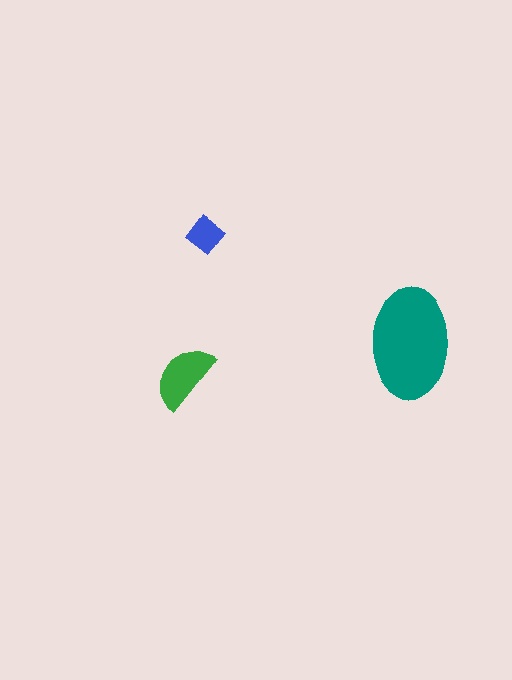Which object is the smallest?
The blue diamond.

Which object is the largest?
The teal ellipse.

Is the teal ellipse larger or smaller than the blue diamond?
Larger.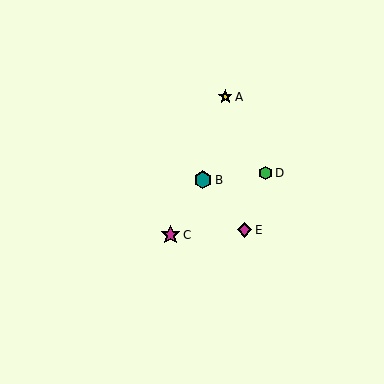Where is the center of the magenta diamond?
The center of the magenta diamond is at (244, 230).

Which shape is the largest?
The magenta star (labeled C) is the largest.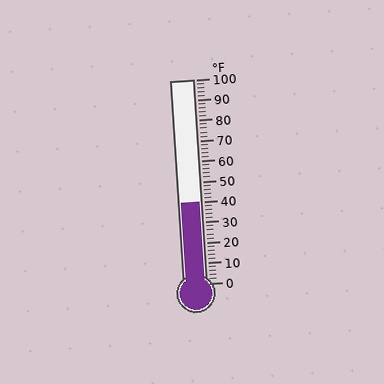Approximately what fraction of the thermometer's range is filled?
The thermometer is filled to approximately 40% of its range.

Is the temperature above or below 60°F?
The temperature is below 60°F.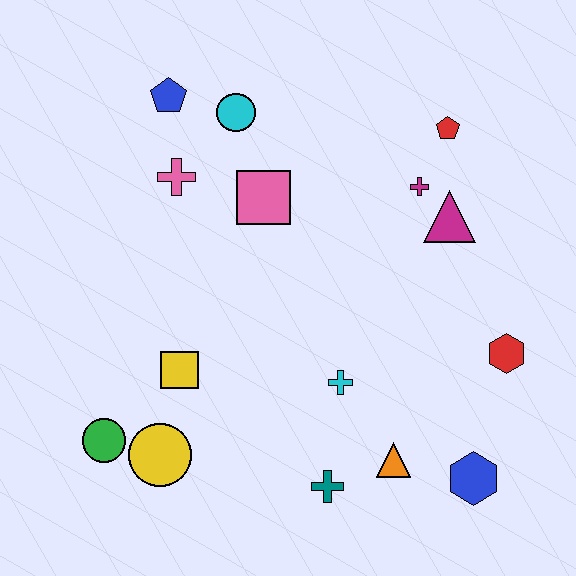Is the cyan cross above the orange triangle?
Yes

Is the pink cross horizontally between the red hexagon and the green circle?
Yes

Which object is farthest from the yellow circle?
The red pentagon is farthest from the yellow circle.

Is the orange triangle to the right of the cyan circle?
Yes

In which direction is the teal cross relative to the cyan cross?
The teal cross is below the cyan cross.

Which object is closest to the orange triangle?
The teal cross is closest to the orange triangle.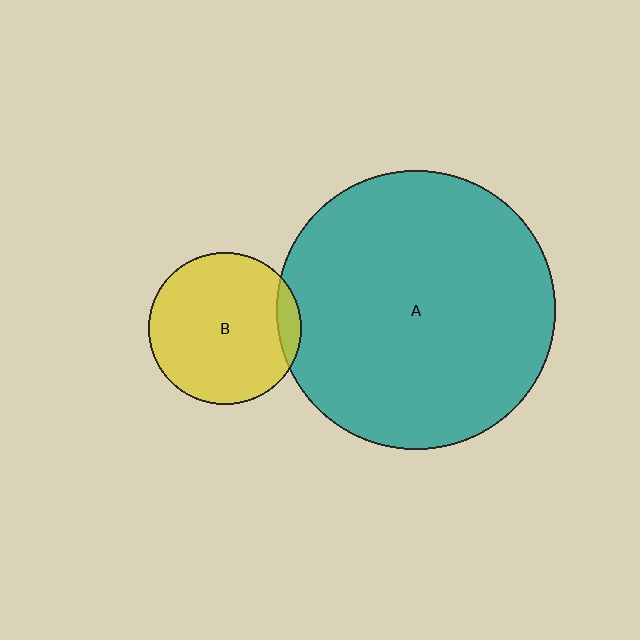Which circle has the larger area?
Circle A (teal).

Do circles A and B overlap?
Yes.